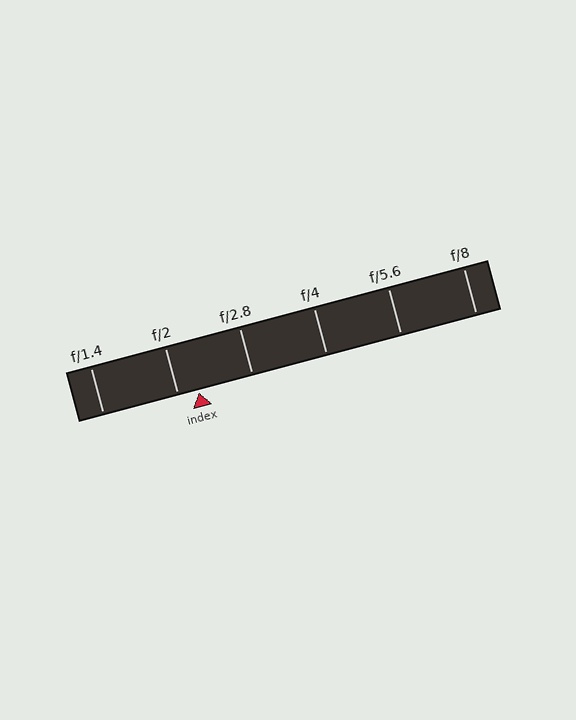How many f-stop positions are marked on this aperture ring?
There are 6 f-stop positions marked.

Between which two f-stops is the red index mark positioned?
The index mark is between f/2 and f/2.8.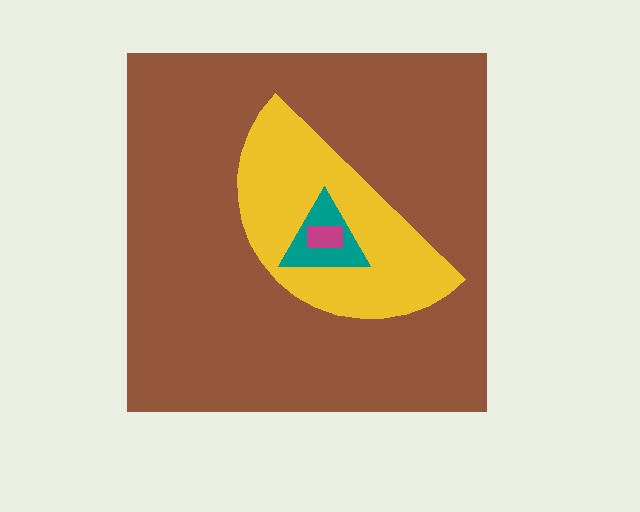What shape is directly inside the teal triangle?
The magenta rectangle.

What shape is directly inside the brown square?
The yellow semicircle.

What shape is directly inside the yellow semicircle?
The teal triangle.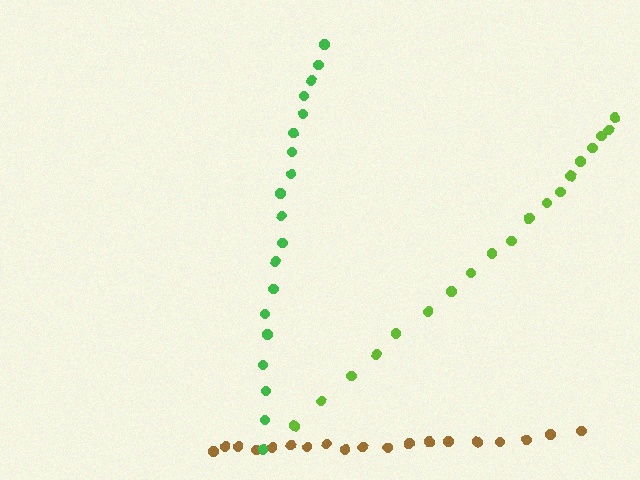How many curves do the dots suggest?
There are 3 distinct paths.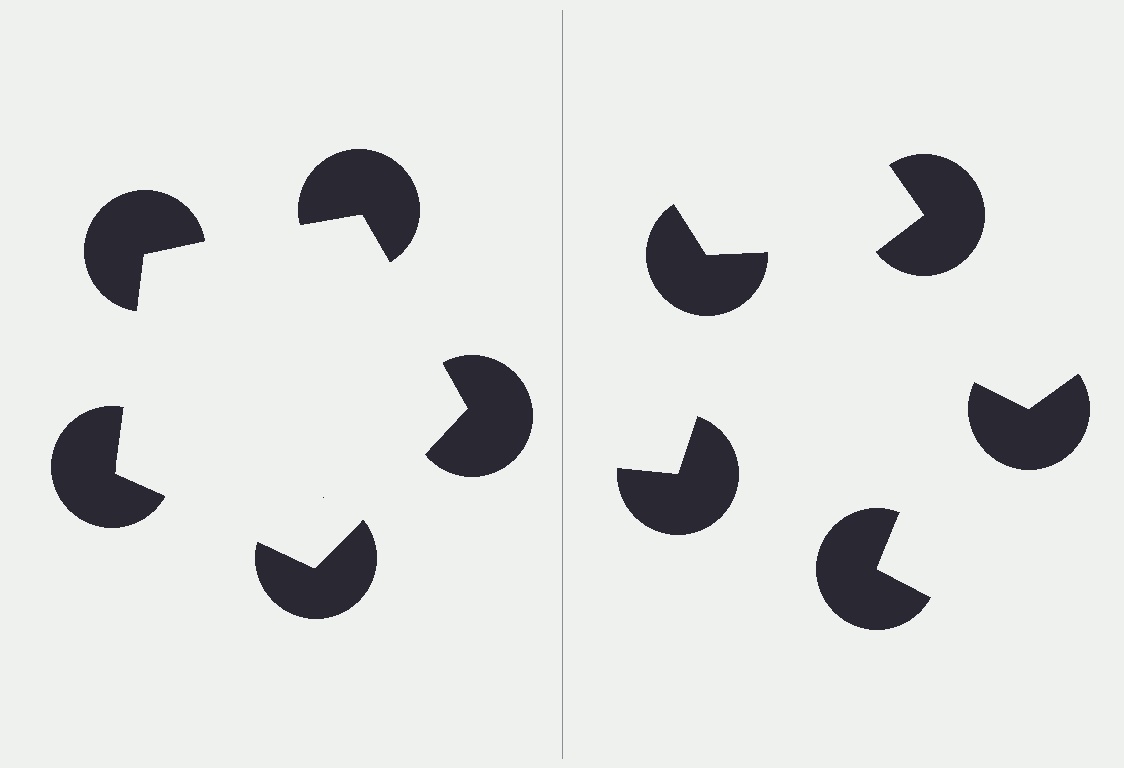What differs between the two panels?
The pac-man discs are positioned identically on both sides; only the wedge orientations differ. On the left they align to a pentagon; on the right they are misaligned.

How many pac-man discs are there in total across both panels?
10 — 5 on each side.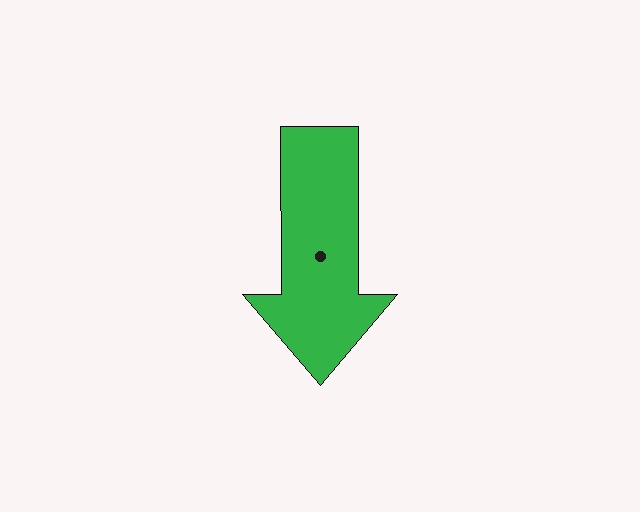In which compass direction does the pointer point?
South.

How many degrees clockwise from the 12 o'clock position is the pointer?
Approximately 180 degrees.